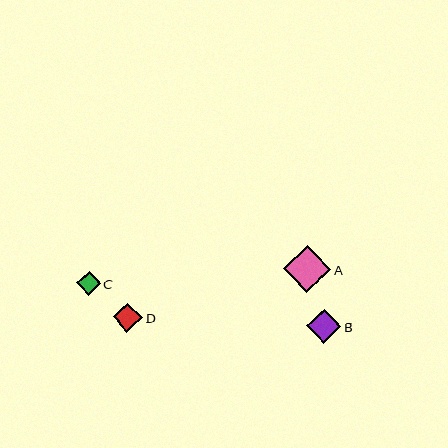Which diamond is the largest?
Diamond A is the largest with a size of approximately 47 pixels.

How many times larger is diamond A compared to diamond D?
Diamond A is approximately 1.6 times the size of diamond D.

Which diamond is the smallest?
Diamond C is the smallest with a size of approximately 24 pixels.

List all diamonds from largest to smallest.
From largest to smallest: A, B, D, C.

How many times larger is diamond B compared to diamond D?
Diamond B is approximately 1.2 times the size of diamond D.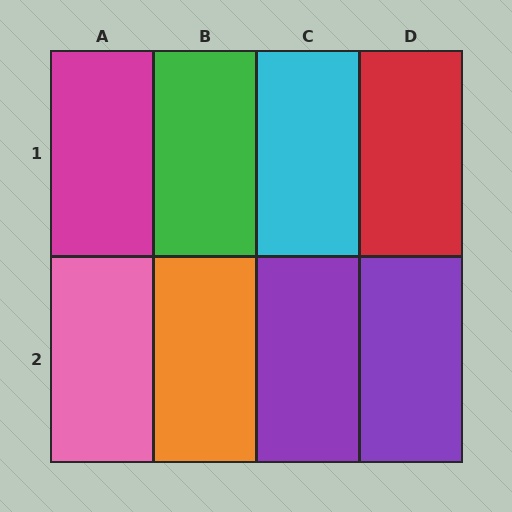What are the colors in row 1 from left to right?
Magenta, green, cyan, red.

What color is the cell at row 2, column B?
Orange.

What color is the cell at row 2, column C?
Purple.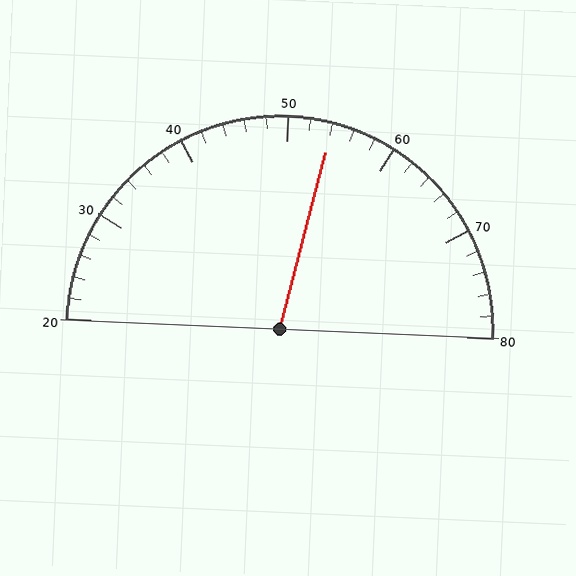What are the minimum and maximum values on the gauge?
The gauge ranges from 20 to 80.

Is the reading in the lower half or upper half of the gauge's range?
The reading is in the upper half of the range (20 to 80).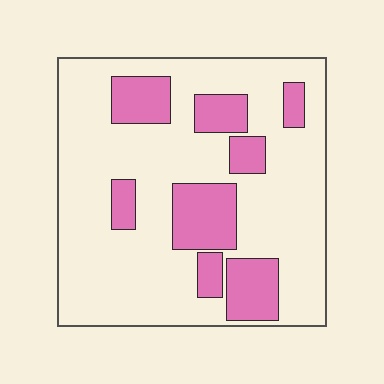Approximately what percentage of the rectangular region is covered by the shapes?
Approximately 25%.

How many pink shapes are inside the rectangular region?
8.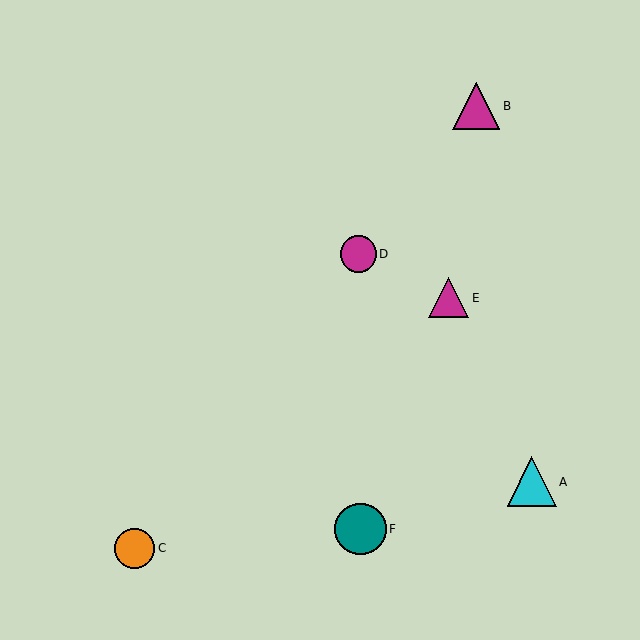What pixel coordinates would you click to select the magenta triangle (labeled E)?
Click at (449, 298) to select the magenta triangle E.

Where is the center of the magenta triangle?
The center of the magenta triangle is at (449, 298).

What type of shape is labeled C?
Shape C is an orange circle.